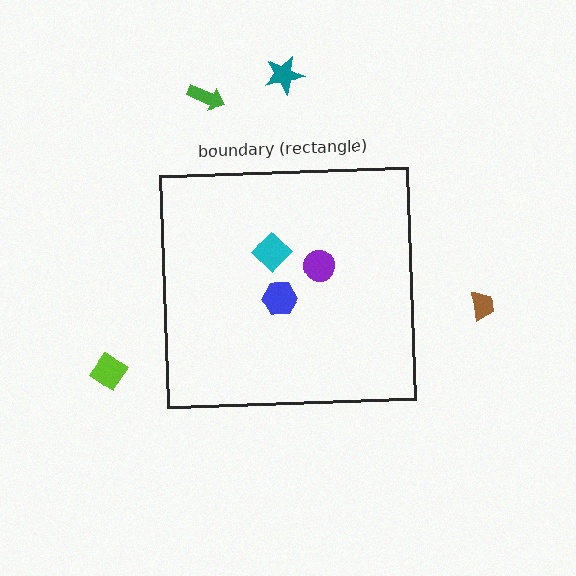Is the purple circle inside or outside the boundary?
Inside.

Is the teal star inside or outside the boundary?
Outside.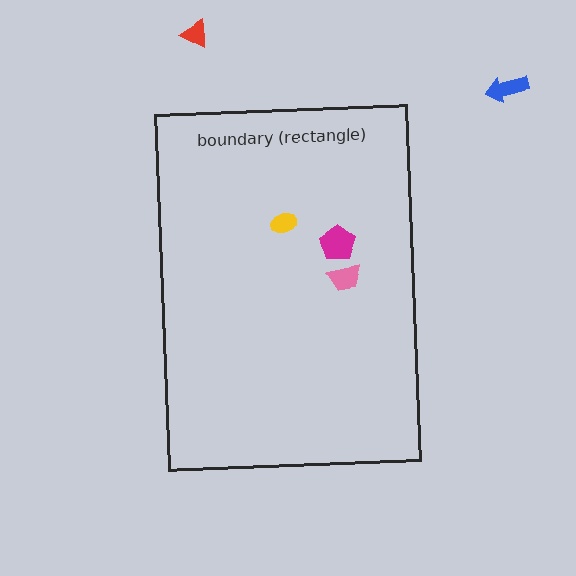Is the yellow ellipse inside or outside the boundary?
Inside.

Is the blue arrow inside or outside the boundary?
Outside.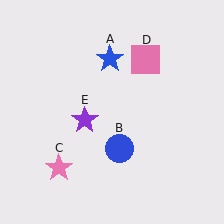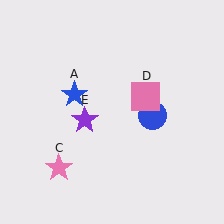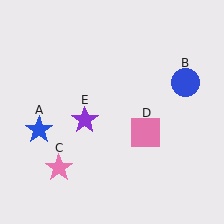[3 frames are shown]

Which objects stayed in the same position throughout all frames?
Pink star (object C) and purple star (object E) remained stationary.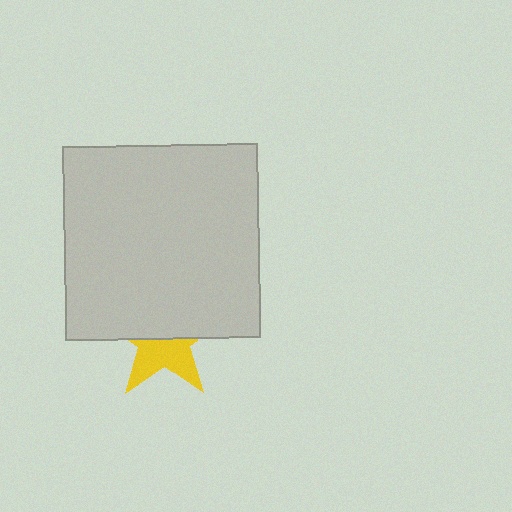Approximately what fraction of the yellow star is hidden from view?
Roughly 53% of the yellow star is hidden behind the light gray square.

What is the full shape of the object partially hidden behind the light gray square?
The partially hidden object is a yellow star.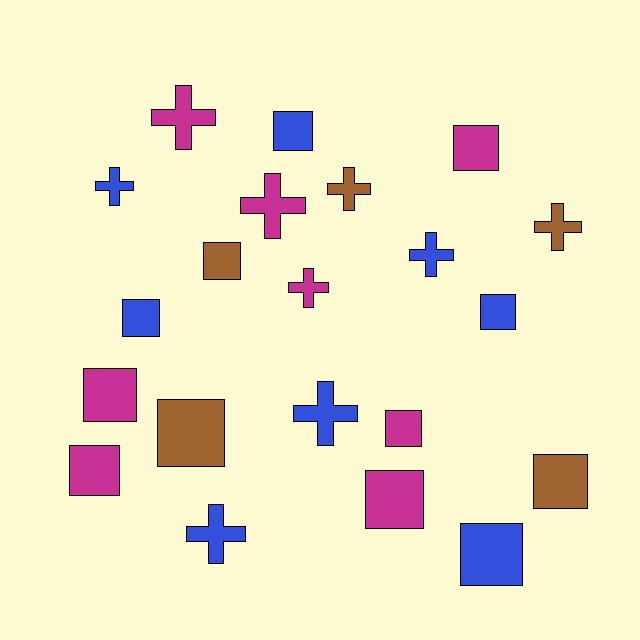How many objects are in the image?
There are 21 objects.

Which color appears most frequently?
Blue, with 8 objects.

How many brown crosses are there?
There are 2 brown crosses.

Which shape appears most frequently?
Square, with 12 objects.